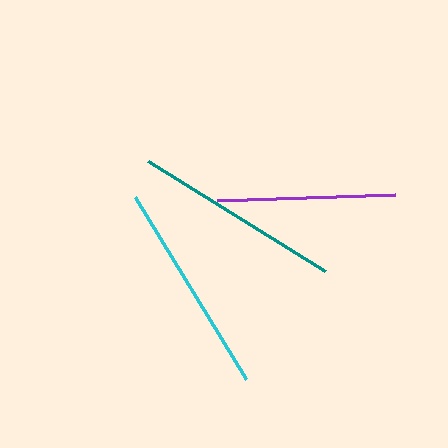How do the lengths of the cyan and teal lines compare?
The cyan and teal lines are approximately the same length.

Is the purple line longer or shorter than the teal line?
The teal line is longer than the purple line.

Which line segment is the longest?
The cyan line is the longest at approximately 214 pixels.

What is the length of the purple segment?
The purple segment is approximately 179 pixels long.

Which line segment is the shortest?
The purple line is the shortest at approximately 179 pixels.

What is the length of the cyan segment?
The cyan segment is approximately 214 pixels long.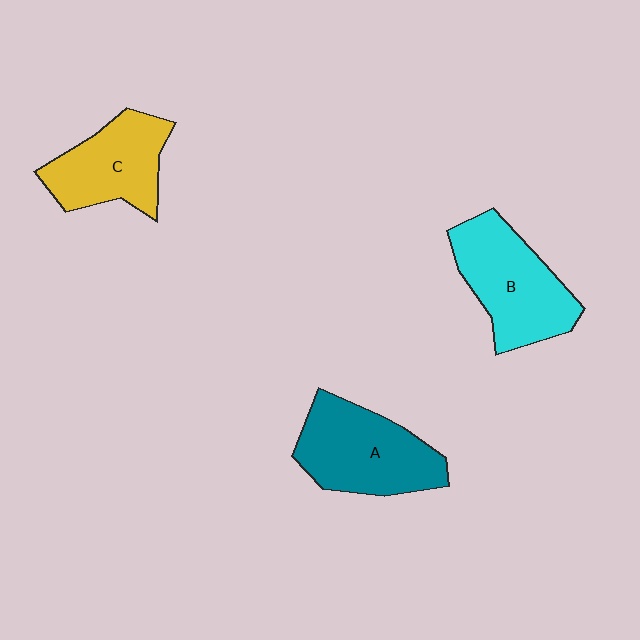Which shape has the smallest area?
Shape C (yellow).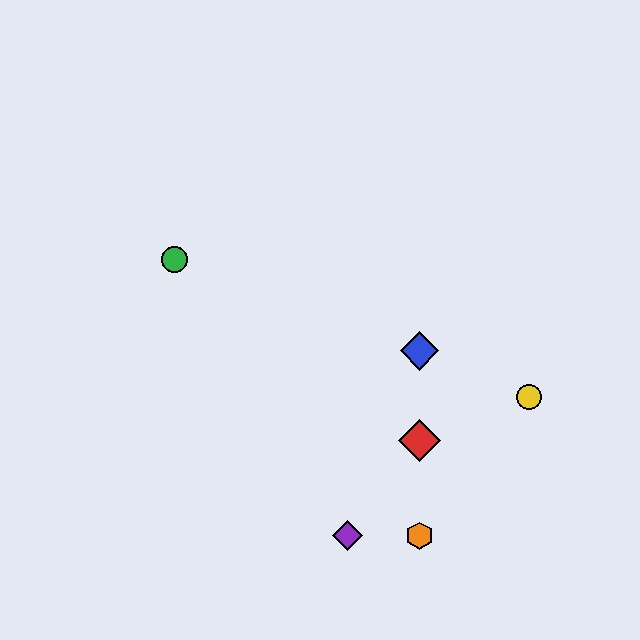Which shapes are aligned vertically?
The red diamond, the blue diamond, the orange hexagon are aligned vertically.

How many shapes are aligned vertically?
3 shapes (the red diamond, the blue diamond, the orange hexagon) are aligned vertically.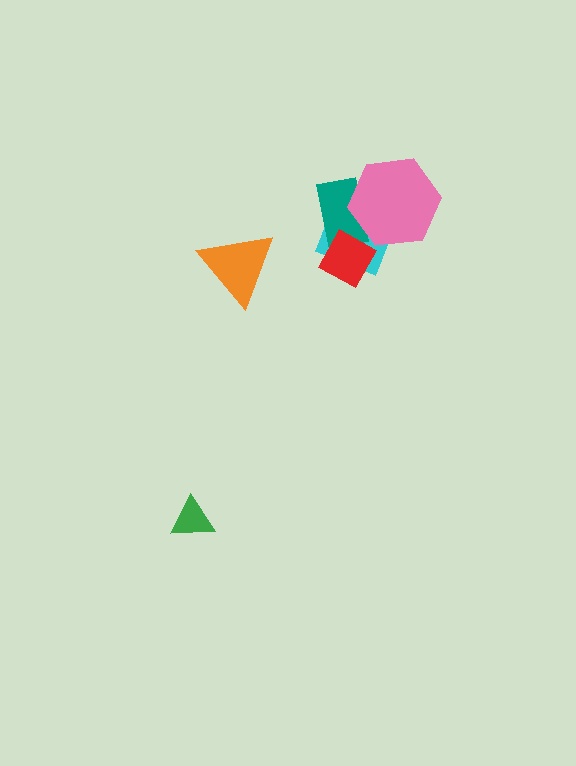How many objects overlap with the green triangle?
0 objects overlap with the green triangle.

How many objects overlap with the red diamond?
2 objects overlap with the red diamond.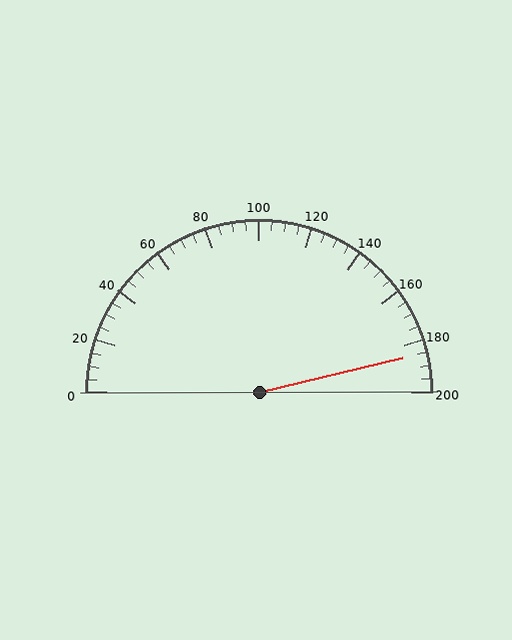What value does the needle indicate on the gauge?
The needle indicates approximately 185.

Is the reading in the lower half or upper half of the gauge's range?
The reading is in the upper half of the range (0 to 200).